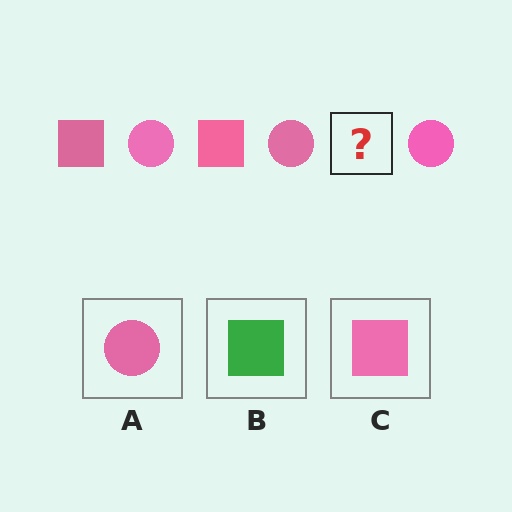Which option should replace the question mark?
Option C.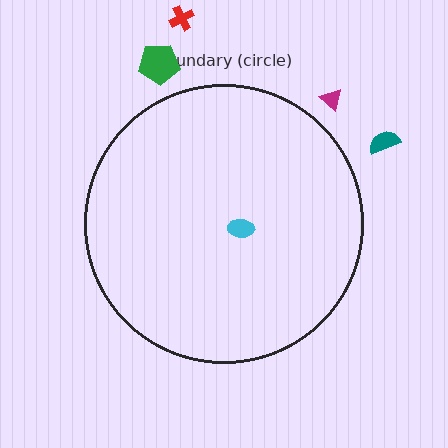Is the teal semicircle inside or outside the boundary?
Outside.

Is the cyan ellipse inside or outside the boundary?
Inside.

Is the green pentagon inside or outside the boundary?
Outside.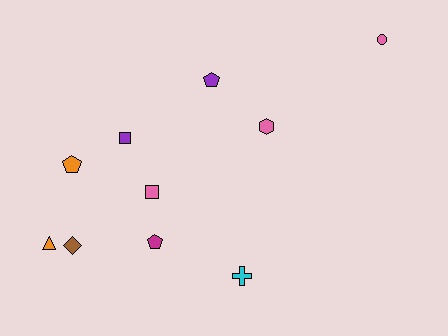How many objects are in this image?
There are 10 objects.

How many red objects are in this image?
There are no red objects.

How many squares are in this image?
There are 2 squares.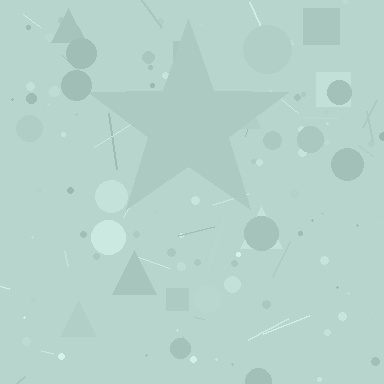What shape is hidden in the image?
A star is hidden in the image.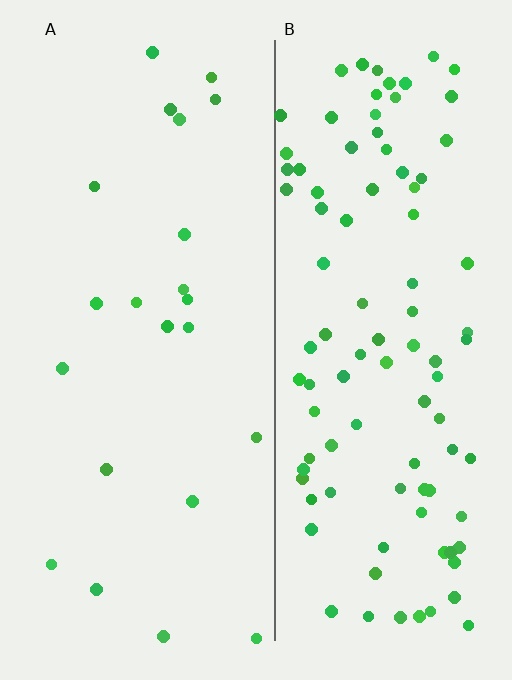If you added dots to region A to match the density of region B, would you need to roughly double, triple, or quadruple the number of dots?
Approximately quadruple.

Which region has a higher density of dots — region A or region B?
B (the right).